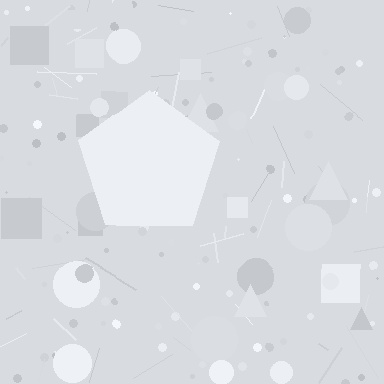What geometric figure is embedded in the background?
A pentagon is embedded in the background.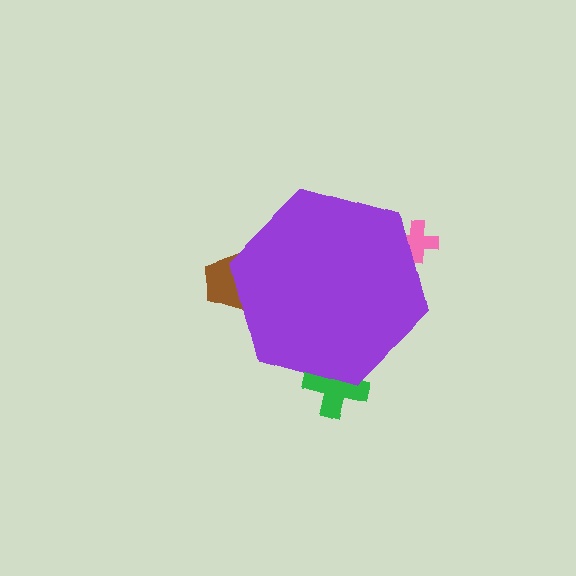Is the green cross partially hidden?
Yes, the green cross is partially hidden behind the purple hexagon.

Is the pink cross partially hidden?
Yes, the pink cross is partially hidden behind the purple hexagon.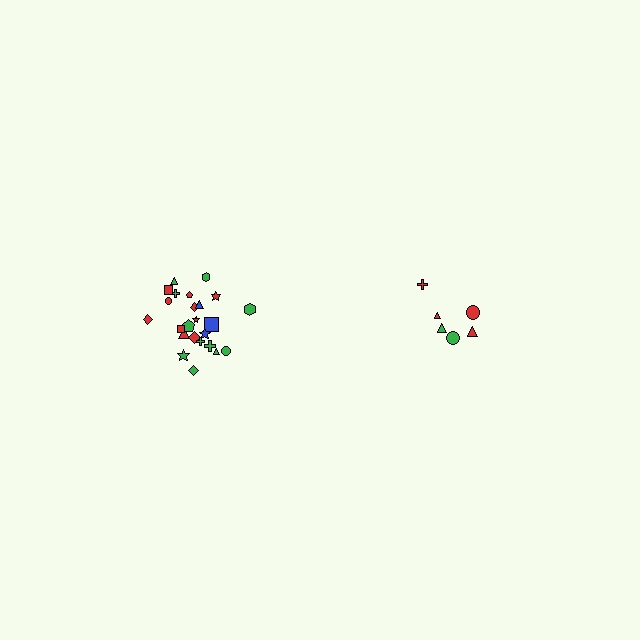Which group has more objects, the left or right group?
The left group.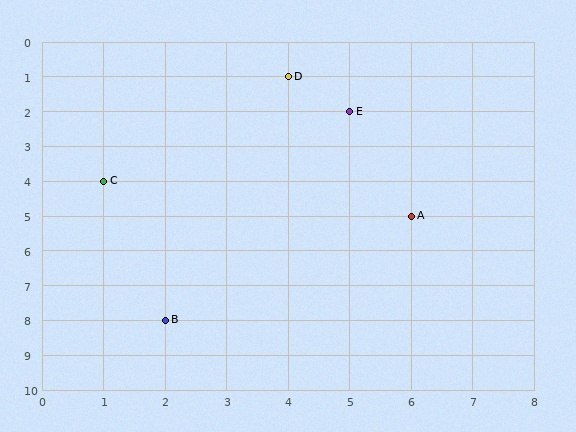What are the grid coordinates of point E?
Point E is at grid coordinates (5, 2).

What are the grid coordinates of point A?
Point A is at grid coordinates (6, 5).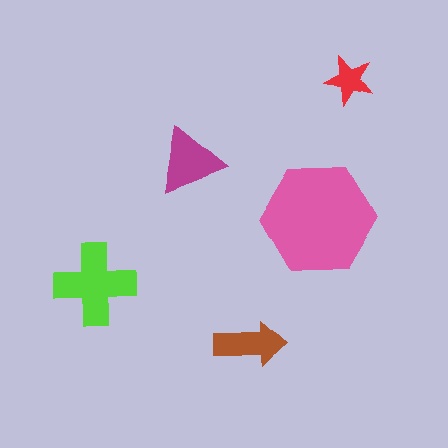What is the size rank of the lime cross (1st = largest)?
2nd.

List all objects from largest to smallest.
The pink hexagon, the lime cross, the magenta triangle, the brown arrow, the red star.